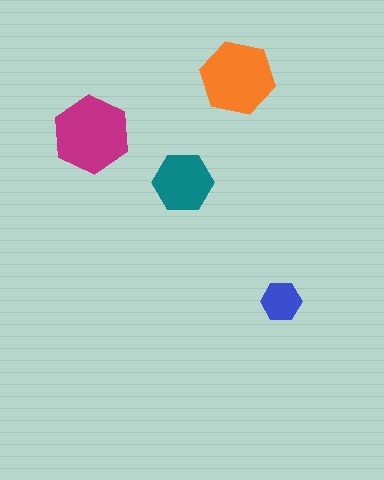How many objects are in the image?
There are 4 objects in the image.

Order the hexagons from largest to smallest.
the magenta one, the orange one, the teal one, the blue one.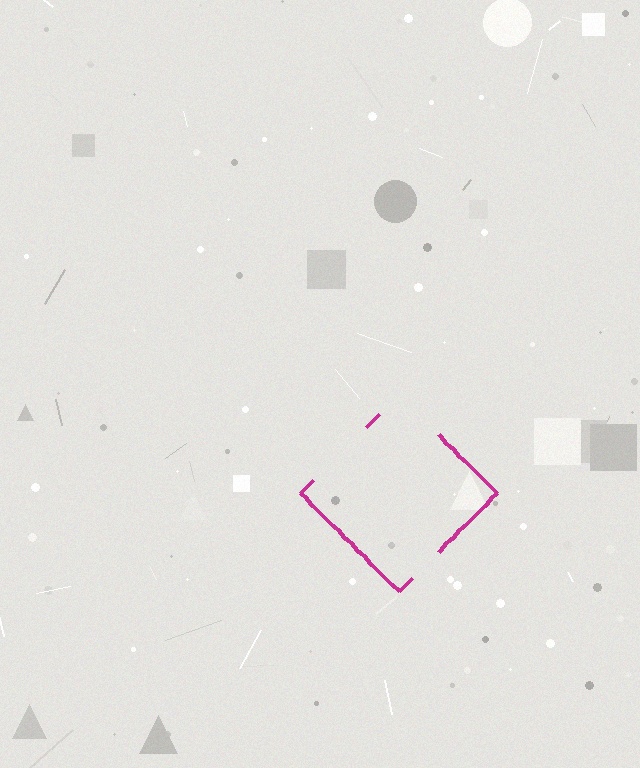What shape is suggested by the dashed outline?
The dashed outline suggests a diamond.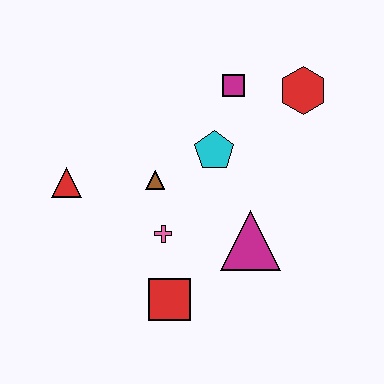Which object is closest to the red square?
The pink cross is closest to the red square.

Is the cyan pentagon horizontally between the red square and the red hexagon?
Yes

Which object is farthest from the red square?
The red hexagon is farthest from the red square.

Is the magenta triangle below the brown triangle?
Yes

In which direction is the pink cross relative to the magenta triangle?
The pink cross is to the left of the magenta triangle.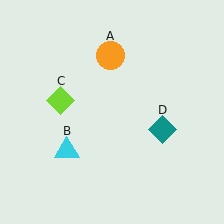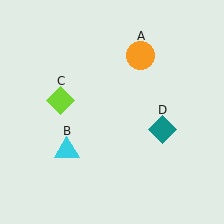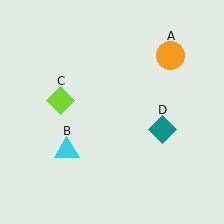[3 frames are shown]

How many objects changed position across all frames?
1 object changed position: orange circle (object A).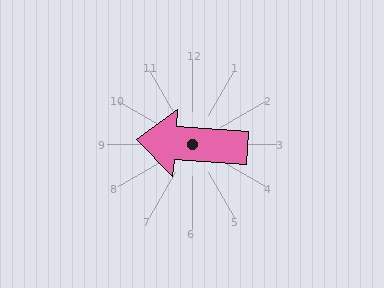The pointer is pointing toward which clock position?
Roughly 9 o'clock.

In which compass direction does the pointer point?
West.